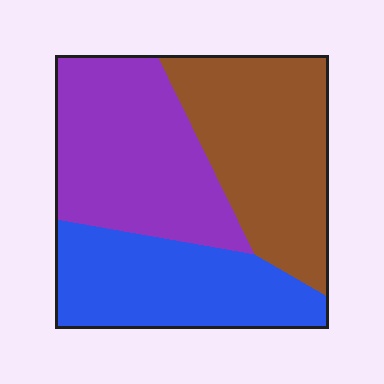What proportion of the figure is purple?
Purple takes up about one third (1/3) of the figure.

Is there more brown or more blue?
Brown.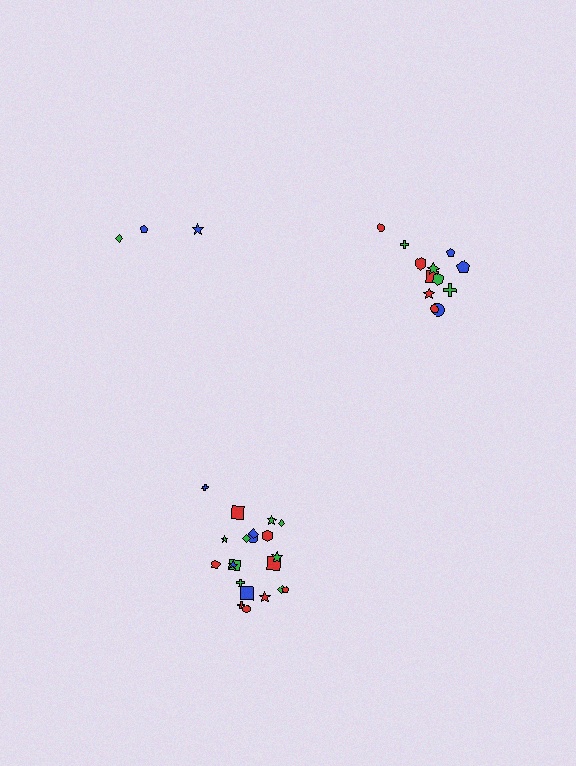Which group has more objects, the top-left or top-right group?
The top-right group.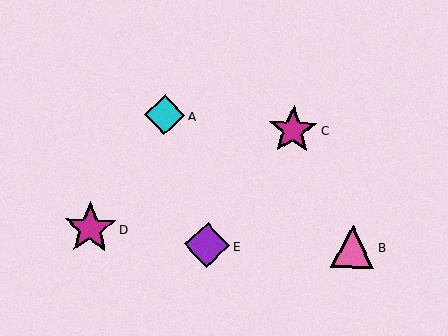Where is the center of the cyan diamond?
The center of the cyan diamond is at (165, 115).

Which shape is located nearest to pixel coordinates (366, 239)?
The pink triangle (labeled B) at (353, 247) is nearest to that location.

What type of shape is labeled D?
Shape D is a magenta star.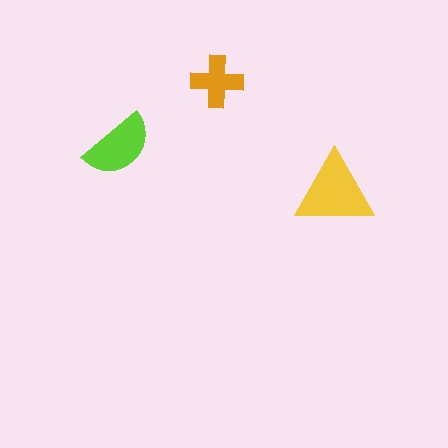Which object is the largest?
The yellow triangle.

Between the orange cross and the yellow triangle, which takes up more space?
The yellow triangle.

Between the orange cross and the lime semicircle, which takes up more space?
The lime semicircle.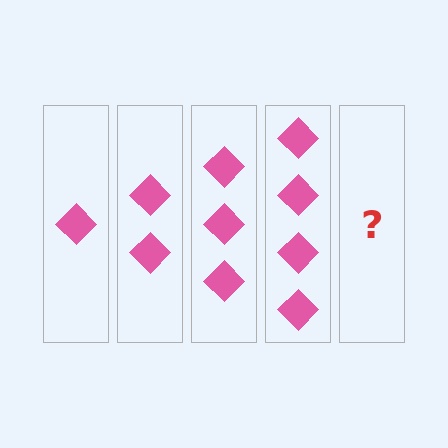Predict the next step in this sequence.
The next step is 5 diamonds.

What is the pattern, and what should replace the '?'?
The pattern is that each step adds one more diamond. The '?' should be 5 diamonds.